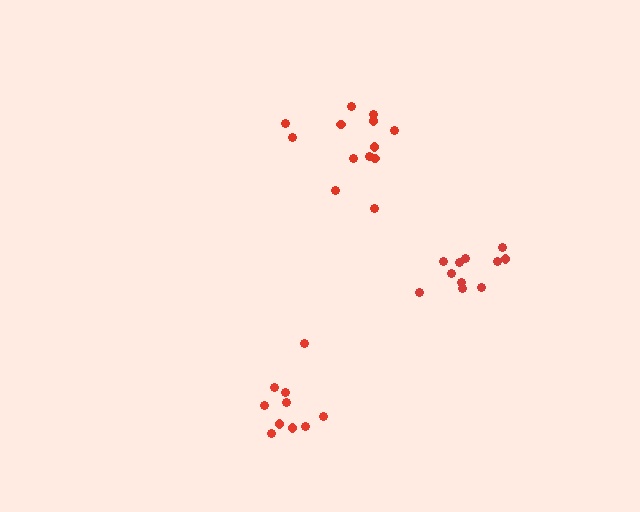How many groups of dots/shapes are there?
There are 3 groups.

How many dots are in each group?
Group 1: 10 dots, Group 2: 13 dots, Group 3: 11 dots (34 total).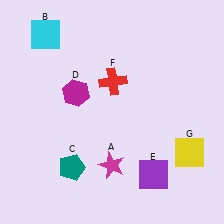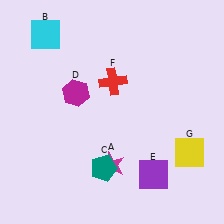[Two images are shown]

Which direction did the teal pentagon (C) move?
The teal pentagon (C) moved right.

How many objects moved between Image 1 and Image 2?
1 object moved between the two images.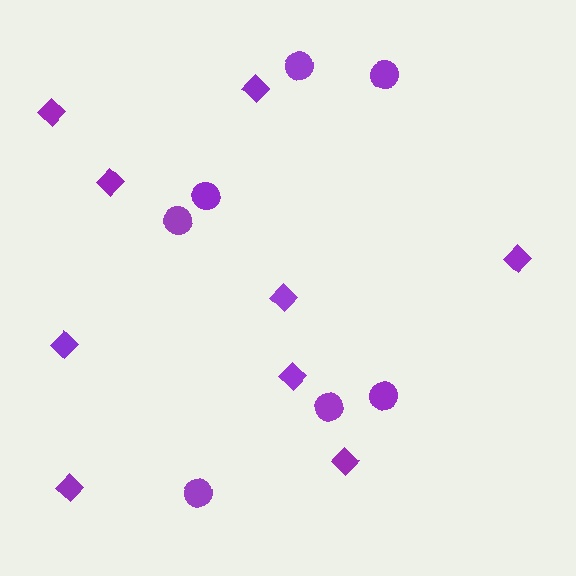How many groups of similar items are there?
There are 2 groups: one group of circles (7) and one group of diamonds (9).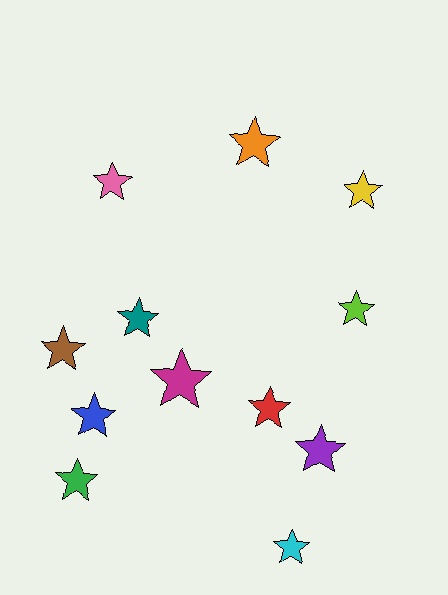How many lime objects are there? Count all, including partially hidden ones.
There is 1 lime object.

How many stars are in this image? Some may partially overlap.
There are 12 stars.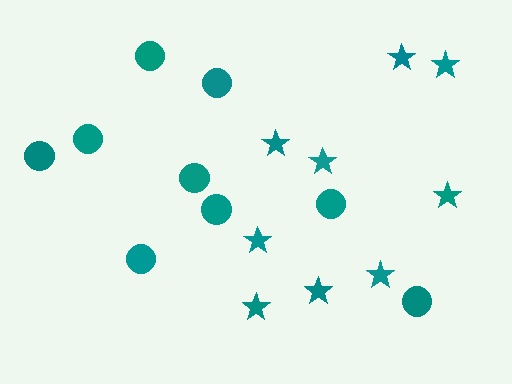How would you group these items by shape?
There are 2 groups: one group of stars (9) and one group of circles (9).